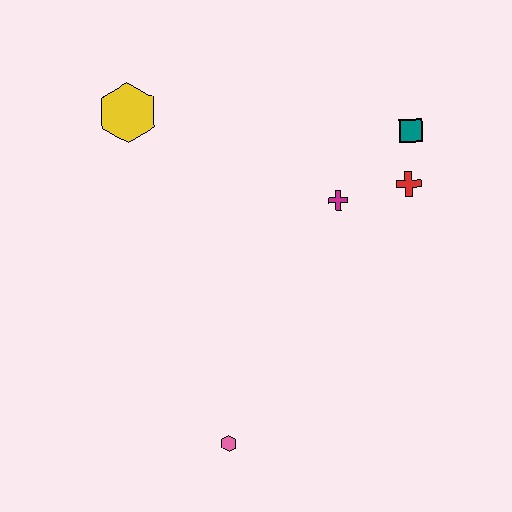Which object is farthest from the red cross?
The pink hexagon is farthest from the red cross.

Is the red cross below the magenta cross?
No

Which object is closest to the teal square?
The red cross is closest to the teal square.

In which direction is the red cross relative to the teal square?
The red cross is below the teal square.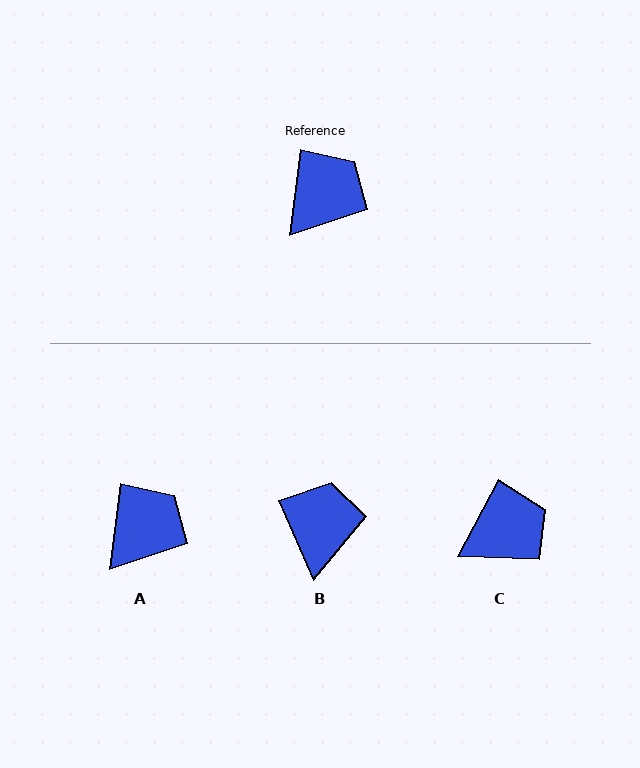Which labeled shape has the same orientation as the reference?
A.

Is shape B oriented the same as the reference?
No, it is off by about 31 degrees.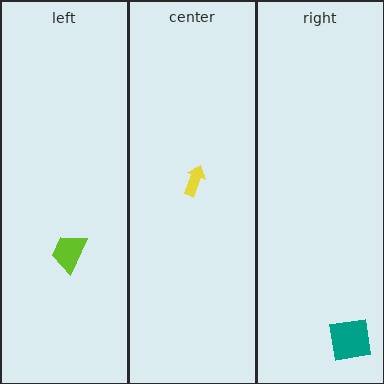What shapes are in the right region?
The teal square.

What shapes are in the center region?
The yellow arrow.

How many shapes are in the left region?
1.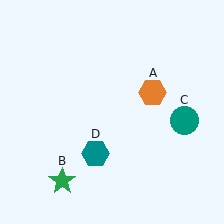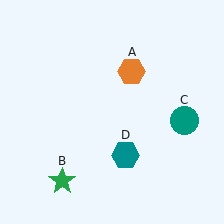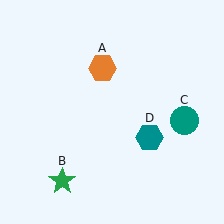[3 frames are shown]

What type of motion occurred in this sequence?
The orange hexagon (object A), teal hexagon (object D) rotated counterclockwise around the center of the scene.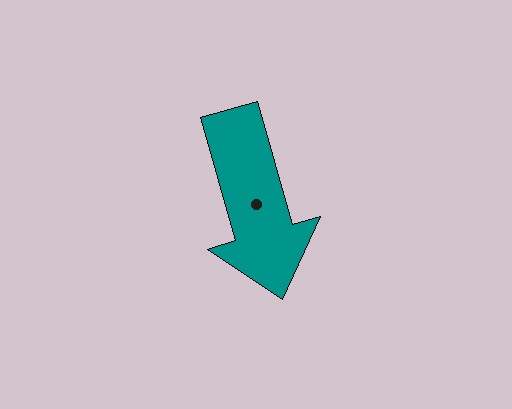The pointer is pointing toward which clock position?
Roughly 5 o'clock.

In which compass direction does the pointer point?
South.